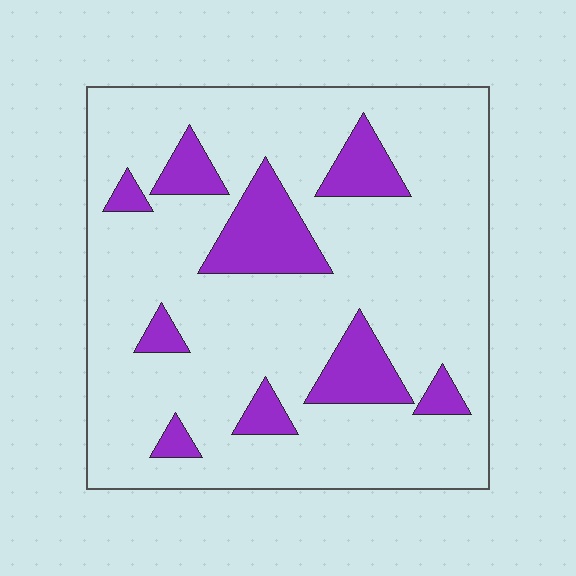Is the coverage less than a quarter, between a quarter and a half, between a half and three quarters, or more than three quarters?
Less than a quarter.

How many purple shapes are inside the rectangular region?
9.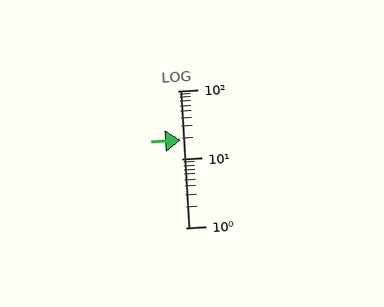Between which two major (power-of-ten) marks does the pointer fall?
The pointer is between 10 and 100.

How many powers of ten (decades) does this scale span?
The scale spans 2 decades, from 1 to 100.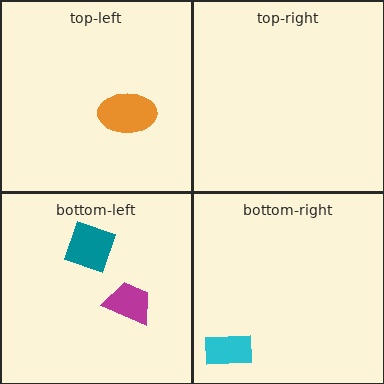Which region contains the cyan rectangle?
The bottom-right region.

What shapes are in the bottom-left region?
The magenta trapezoid, the teal square.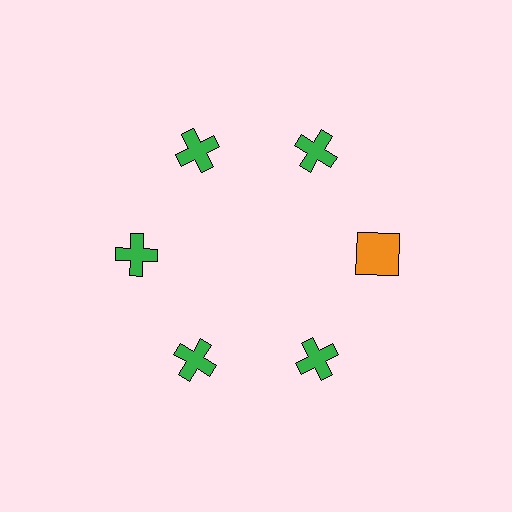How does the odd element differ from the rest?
It differs in both color (orange instead of green) and shape (square instead of cross).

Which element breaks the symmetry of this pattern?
The orange square at roughly the 3 o'clock position breaks the symmetry. All other shapes are green crosses.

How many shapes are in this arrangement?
There are 6 shapes arranged in a ring pattern.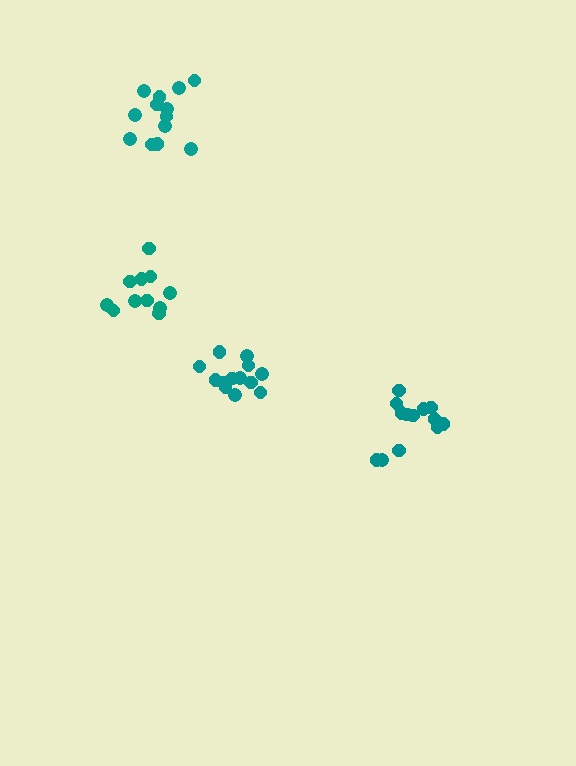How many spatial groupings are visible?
There are 4 spatial groupings.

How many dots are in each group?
Group 1: 11 dots, Group 2: 13 dots, Group 3: 13 dots, Group 4: 13 dots (50 total).